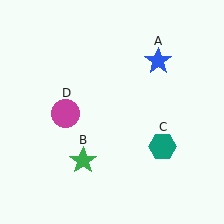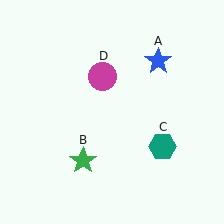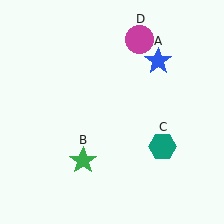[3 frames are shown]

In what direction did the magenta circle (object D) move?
The magenta circle (object D) moved up and to the right.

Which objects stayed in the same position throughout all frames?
Blue star (object A) and green star (object B) and teal hexagon (object C) remained stationary.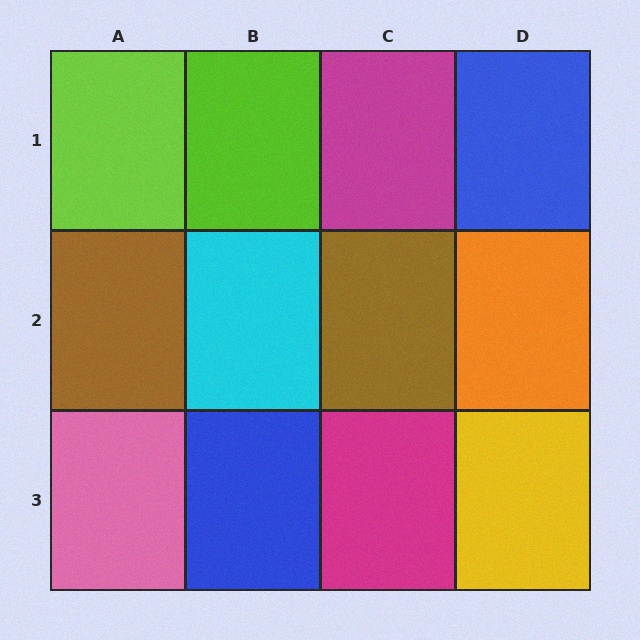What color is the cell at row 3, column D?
Yellow.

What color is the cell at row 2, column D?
Orange.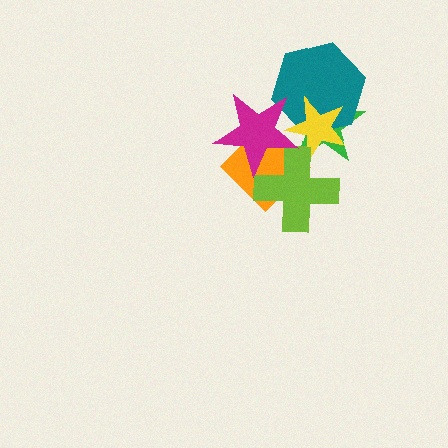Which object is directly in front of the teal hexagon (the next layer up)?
The yellow star is directly in front of the teal hexagon.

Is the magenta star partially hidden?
No, no other shape covers it.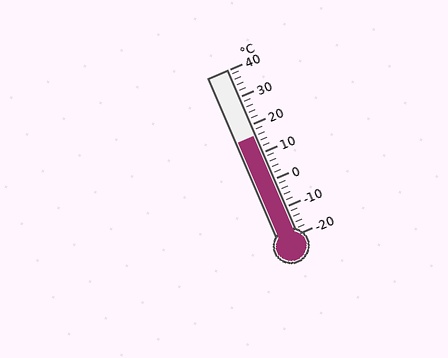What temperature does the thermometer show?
The thermometer shows approximately 16°C.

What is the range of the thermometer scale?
The thermometer scale ranges from -20°C to 40°C.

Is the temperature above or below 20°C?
The temperature is below 20°C.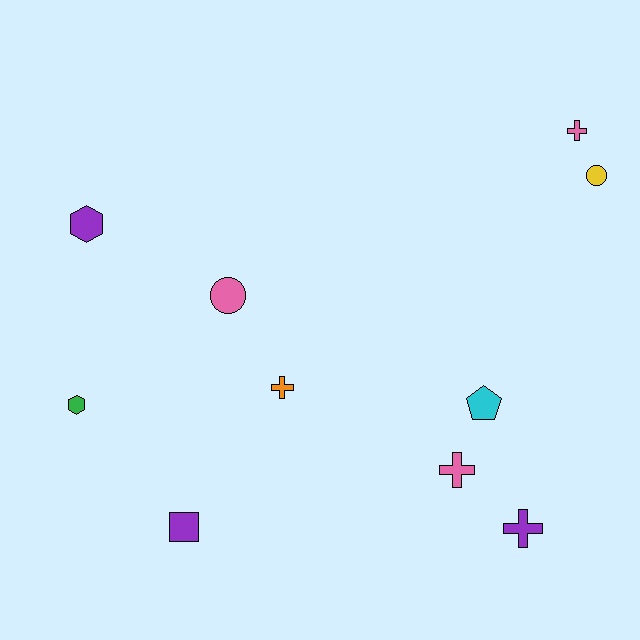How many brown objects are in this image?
There are no brown objects.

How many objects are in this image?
There are 10 objects.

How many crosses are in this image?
There are 4 crosses.